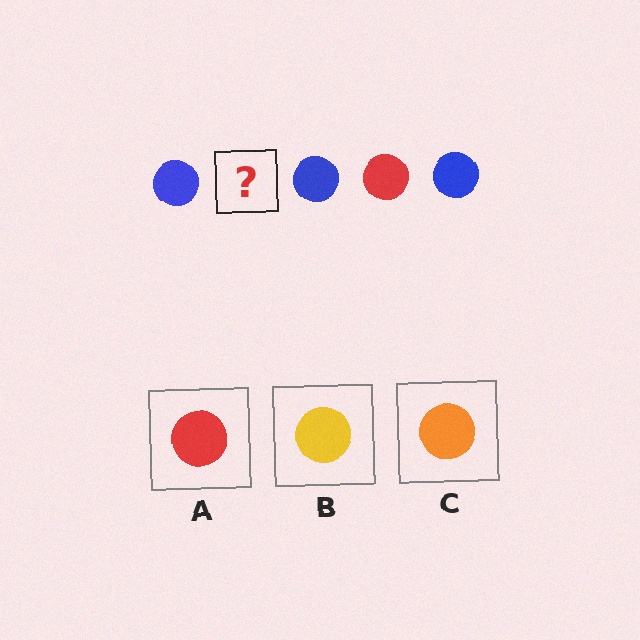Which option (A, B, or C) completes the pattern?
A.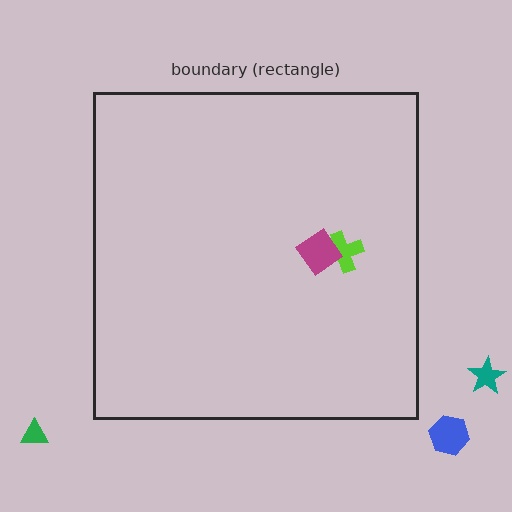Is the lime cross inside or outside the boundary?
Inside.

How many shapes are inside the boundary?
2 inside, 3 outside.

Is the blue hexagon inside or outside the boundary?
Outside.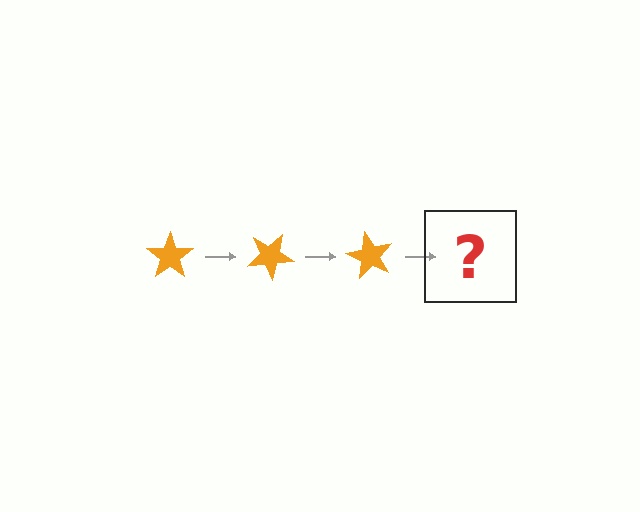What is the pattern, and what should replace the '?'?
The pattern is that the star rotates 30 degrees each step. The '?' should be an orange star rotated 90 degrees.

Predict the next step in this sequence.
The next step is an orange star rotated 90 degrees.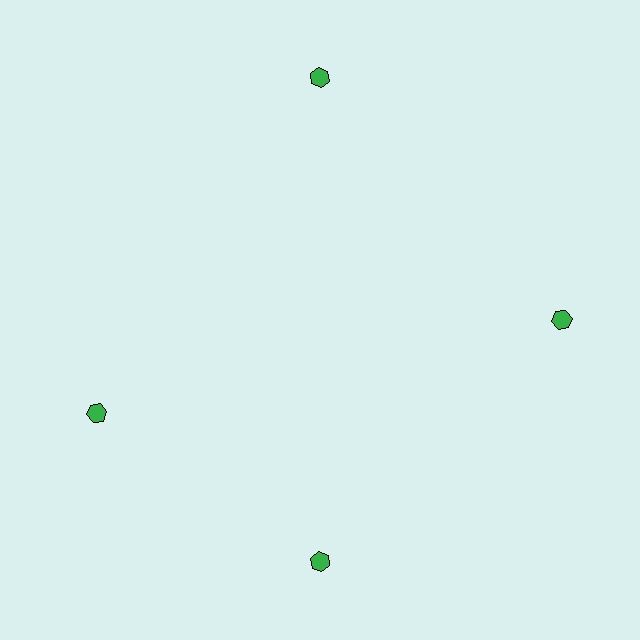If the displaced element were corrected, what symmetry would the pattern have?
It would have 4-fold rotational symmetry — the pattern would map onto itself every 90 degrees.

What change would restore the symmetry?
The symmetry would be restored by rotating it back into even spacing with its neighbors so that all 4 hexagons sit at equal angles and equal distance from the center.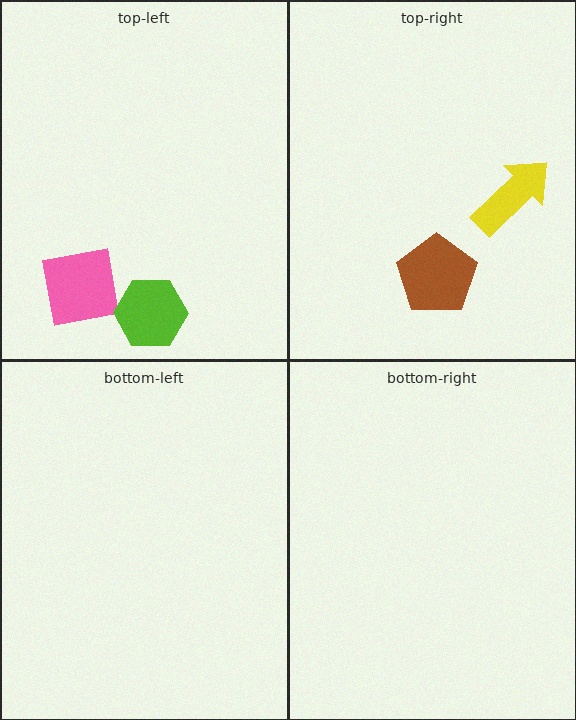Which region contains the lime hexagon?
The top-left region.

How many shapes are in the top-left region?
2.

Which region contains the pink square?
The top-left region.